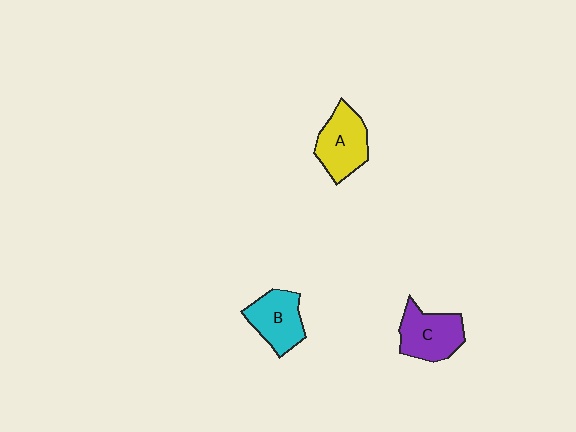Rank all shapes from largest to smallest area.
From largest to smallest: A (yellow), C (purple), B (cyan).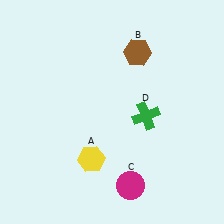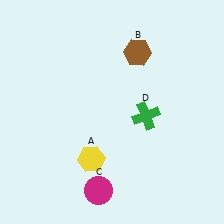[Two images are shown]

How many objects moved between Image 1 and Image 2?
1 object moved between the two images.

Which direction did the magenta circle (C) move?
The magenta circle (C) moved left.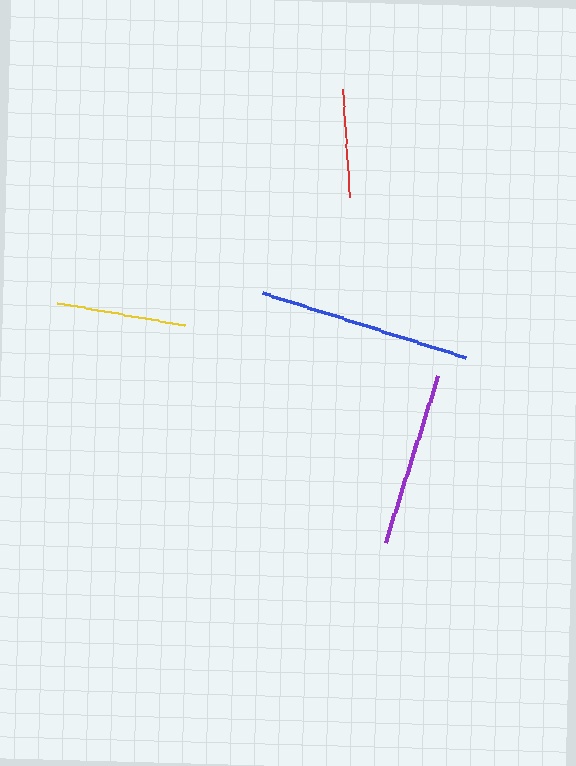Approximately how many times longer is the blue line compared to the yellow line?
The blue line is approximately 1.6 times the length of the yellow line.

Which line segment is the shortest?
The red line is the shortest at approximately 107 pixels.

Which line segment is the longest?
The blue line is the longest at approximately 212 pixels.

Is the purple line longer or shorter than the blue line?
The blue line is longer than the purple line.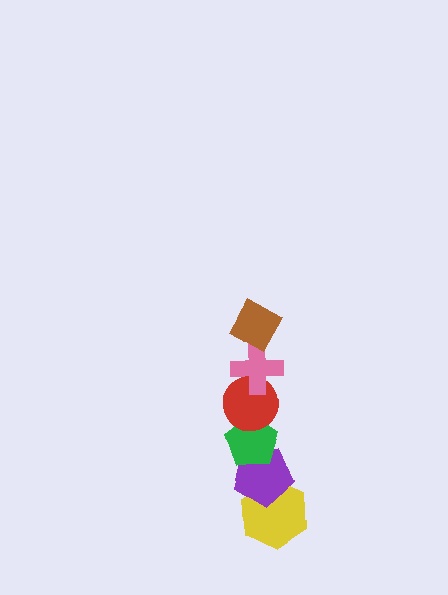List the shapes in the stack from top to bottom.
From top to bottom: the brown diamond, the pink cross, the red circle, the green pentagon, the purple pentagon, the yellow hexagon.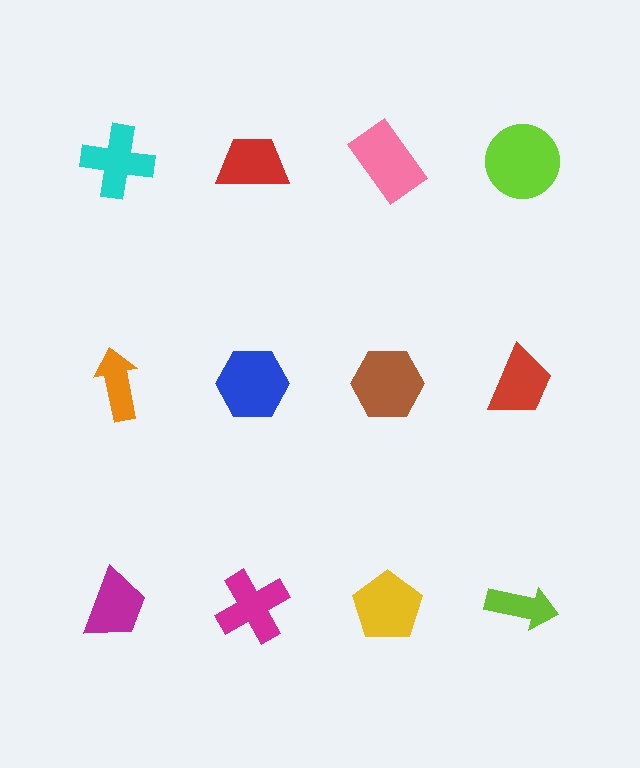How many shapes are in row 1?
4 shapes.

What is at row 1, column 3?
A pink rectangle.